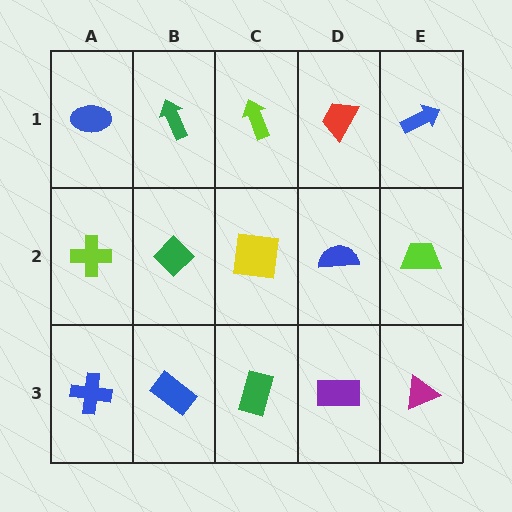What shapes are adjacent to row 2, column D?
A red trapezoid (row 1, column D), a purple rectangle (row 3, column D), a yellow square (row 2, column C), a lime trapezoid (row 2, column E).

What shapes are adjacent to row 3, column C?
A yellow square (row 2, column C), a blue rectangle (row 3, column B), a purple rectangle (row 3, column D).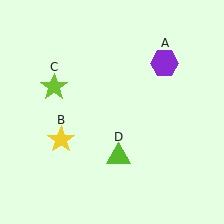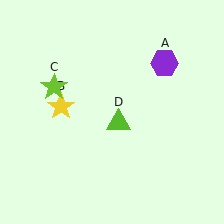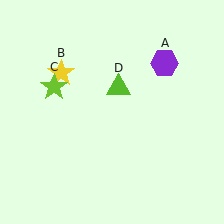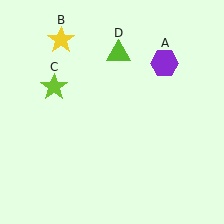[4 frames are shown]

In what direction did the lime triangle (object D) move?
The lime triangle (object D) moved up.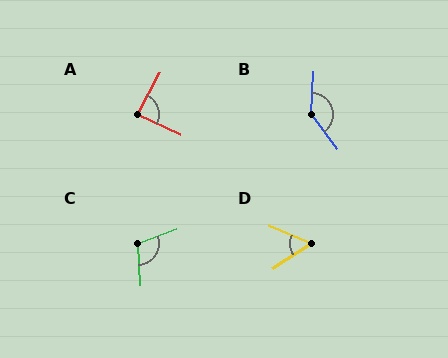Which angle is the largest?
B, at approximately 140 degrees.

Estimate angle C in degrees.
Approximately 107 degrees.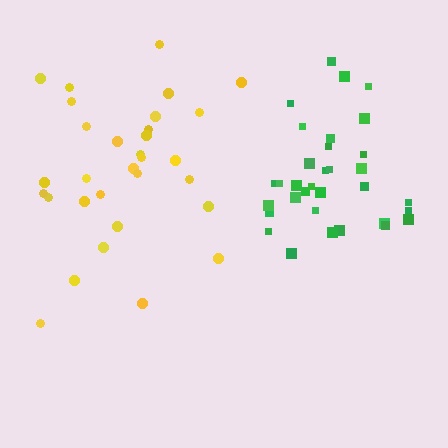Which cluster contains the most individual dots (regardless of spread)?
Green (33).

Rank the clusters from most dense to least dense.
green, yellow.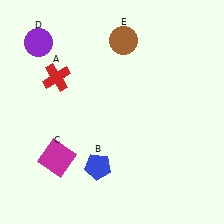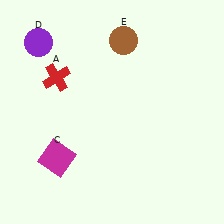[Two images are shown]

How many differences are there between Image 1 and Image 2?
There is 1 difference between the two images.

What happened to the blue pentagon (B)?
The blue pentagon (B) was removed in Image 2. It was in the bottom-left area of Image 1.